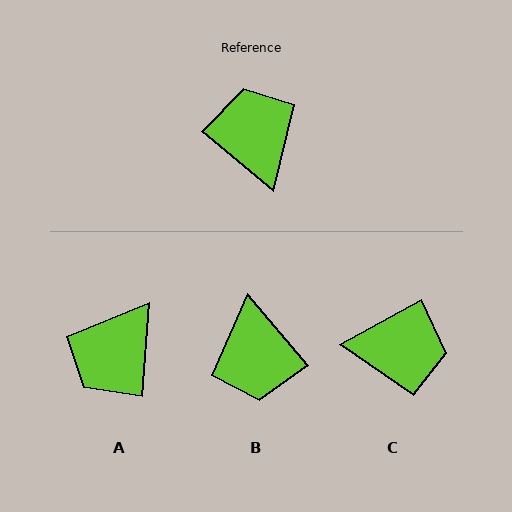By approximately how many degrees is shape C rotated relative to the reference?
Approximately 111 degrees clockwise.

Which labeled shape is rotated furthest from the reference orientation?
B, about 170 degrees away.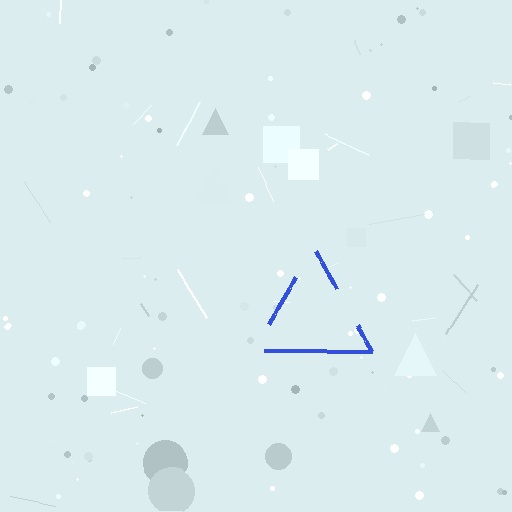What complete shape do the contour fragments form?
The contour fragments form a triangle.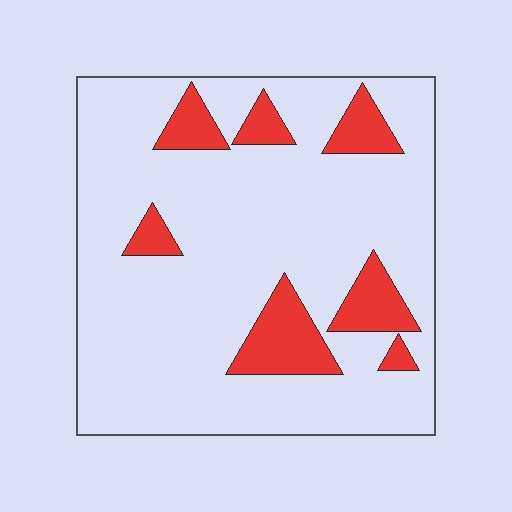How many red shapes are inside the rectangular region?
7.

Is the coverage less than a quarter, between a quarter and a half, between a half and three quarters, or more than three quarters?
Less than a quarter.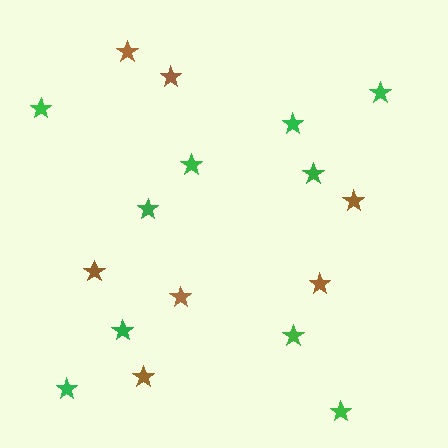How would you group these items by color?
There are 2 groups: one group of brown stars (7) and one group of green stars (10).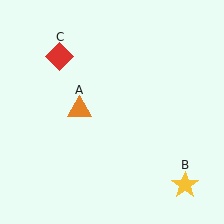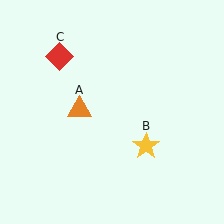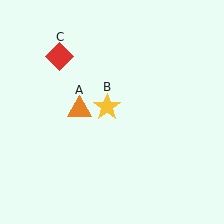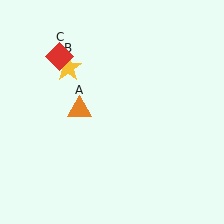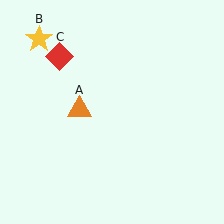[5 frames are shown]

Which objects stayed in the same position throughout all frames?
Orange triangle (object A) and red diamond (object C) remained stationary.